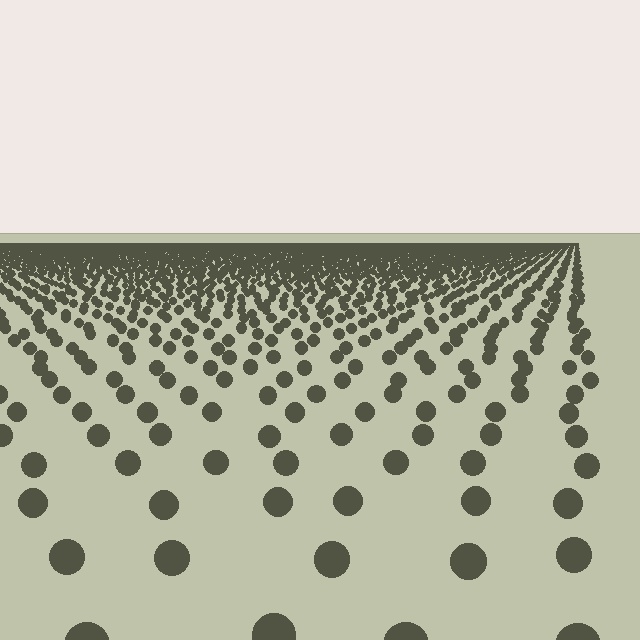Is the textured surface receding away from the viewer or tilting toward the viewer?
The surface is receding away from the viewer. Texture elements get smaller and denser toward the top.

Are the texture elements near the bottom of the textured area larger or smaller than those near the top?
Larger. Near the bottom, elements are closer to the viewer and appear at a bigger on-screen size.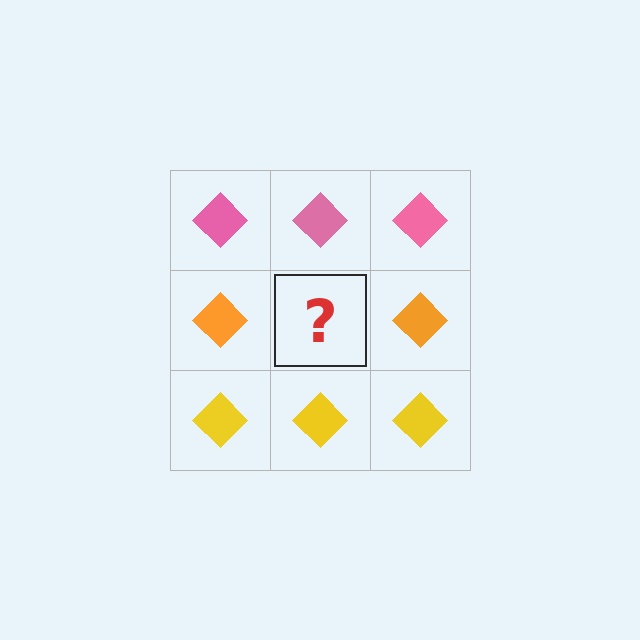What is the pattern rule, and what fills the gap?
The rule is that each row has a consistent color. The gap should be filled with an orange diamond.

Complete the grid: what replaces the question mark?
The question mark should be replaced with an orange diamond.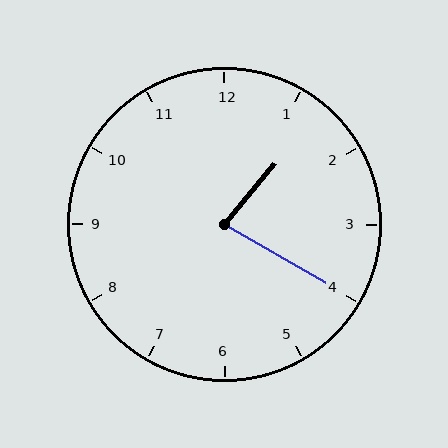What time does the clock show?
1:20.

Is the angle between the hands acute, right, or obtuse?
It is acute.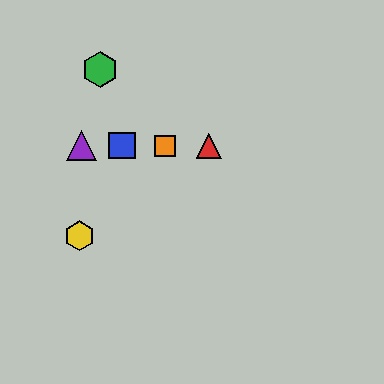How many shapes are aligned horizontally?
4 shapes (the red triangle, the blue square, the purple triangle, the orange square) are aligned horizontally.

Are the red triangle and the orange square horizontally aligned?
Yes, both are at y≈146.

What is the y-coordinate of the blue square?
The blue square is at y≈146.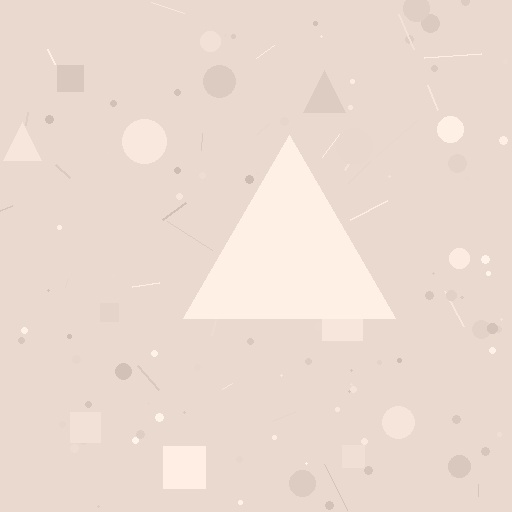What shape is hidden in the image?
A triangle is hidden in the image.